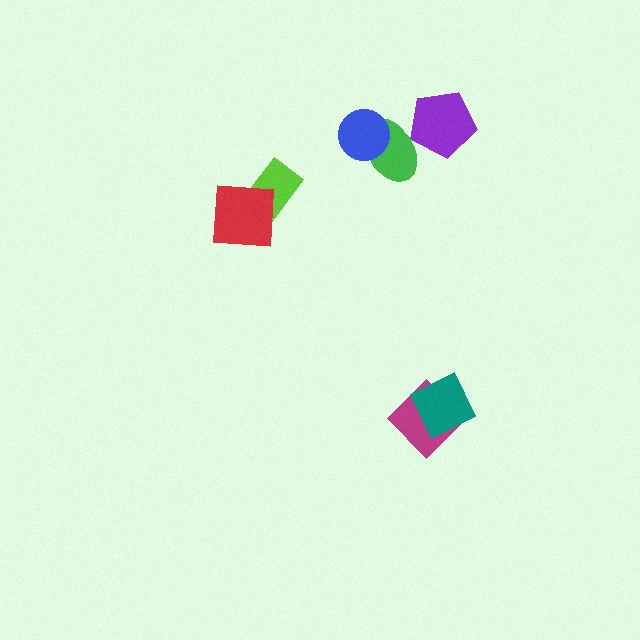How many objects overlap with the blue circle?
1 object overlaps with the blue circle.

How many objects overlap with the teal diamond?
1 object overlaps with the teal diamond.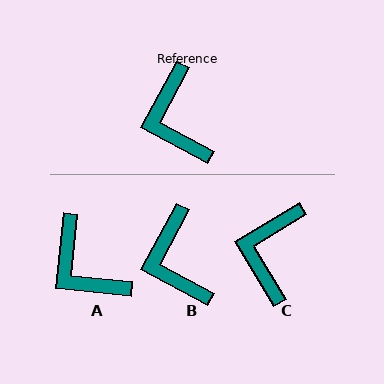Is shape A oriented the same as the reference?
No, it is off by about 22 degrees.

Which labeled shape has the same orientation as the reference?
B.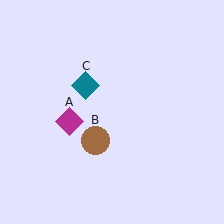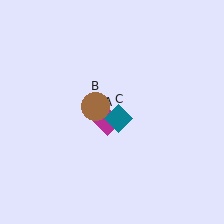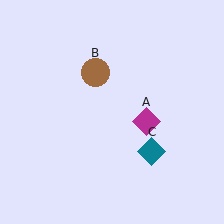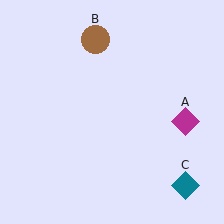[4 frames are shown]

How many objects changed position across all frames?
3 objects changed position: magenta diamond (object A), brown circle (object B), teal diamond (object C).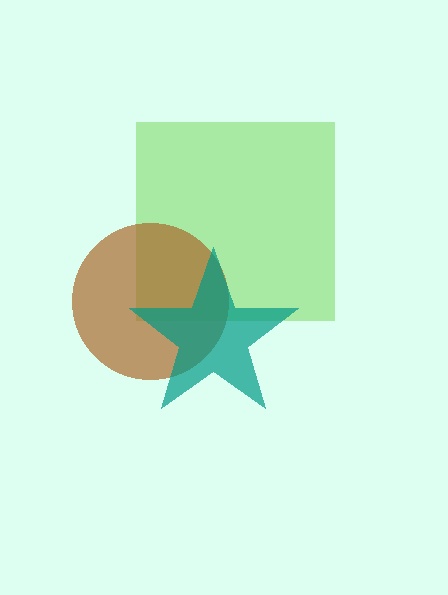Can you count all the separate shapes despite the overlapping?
Yes, there are 3 separate shapes.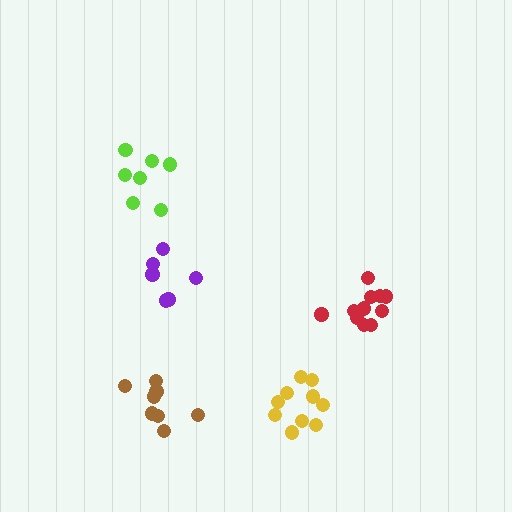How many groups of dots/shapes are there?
There are 5 groups.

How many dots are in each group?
Group 1: 6 dots, Group 2: 10 dots, Group 3: 8 dots, Group 4: 11 dots, Group 5: 7 dots (42 total).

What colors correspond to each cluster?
The clusters are colored: purple, yellow, brown, red, lime.